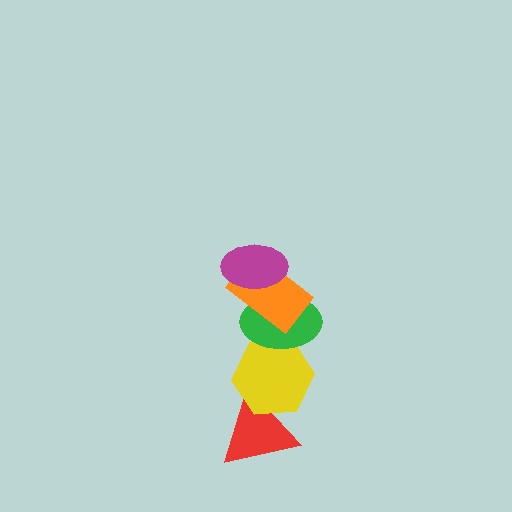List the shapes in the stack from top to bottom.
From top to bottom: the magenta ellipse, the orange rectangle, the green ellipse, the yellow hexagon, the red triangle.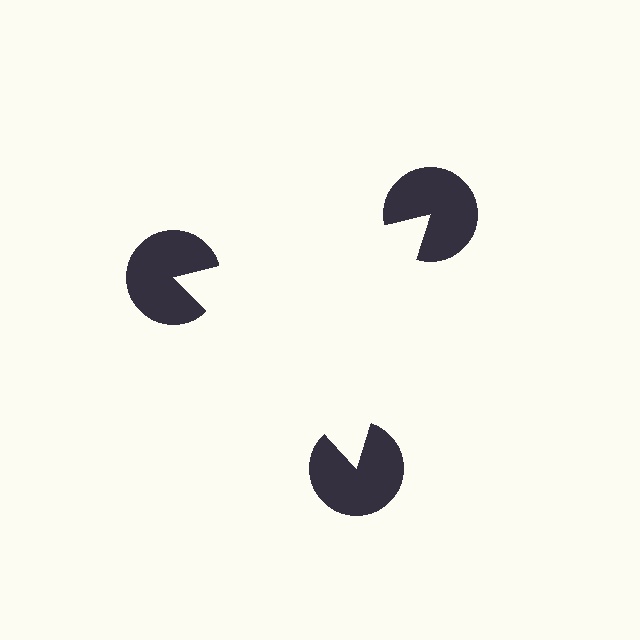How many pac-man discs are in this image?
There are 3 — one at each vertex of the illusory triangle.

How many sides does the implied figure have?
3 sides.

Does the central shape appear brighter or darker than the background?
It typically appears slightly brighter than the background, even though no actual brightness change is drawn.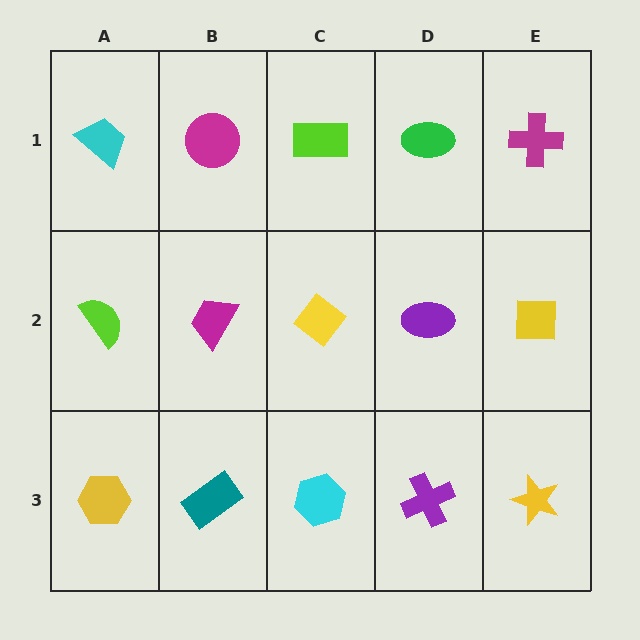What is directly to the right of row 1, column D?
A magenta cross.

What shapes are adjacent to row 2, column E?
A magenta cross (row 1, column E), a yellow star (row 3, column E), a purple ellipse (row 2, column D).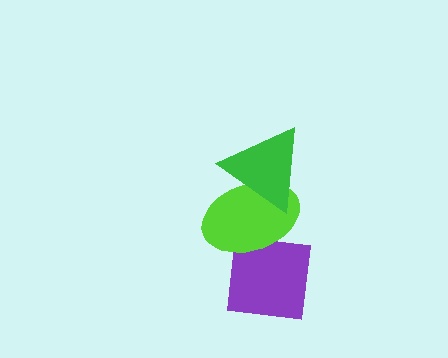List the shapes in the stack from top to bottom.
From top to bottom: the green triangle, the lime ellipse, the purple square.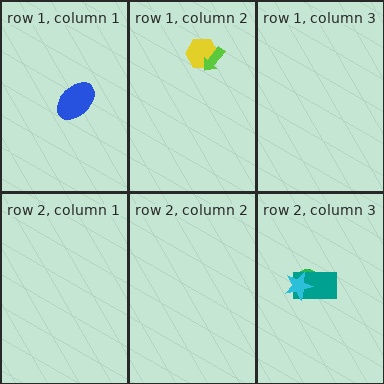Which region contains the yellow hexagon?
The row 1, column 2 region.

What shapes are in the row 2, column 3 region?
The green circle, the teal rectangle, the cyan star.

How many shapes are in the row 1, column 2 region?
2.